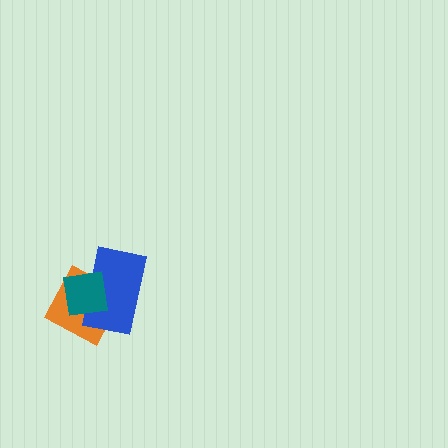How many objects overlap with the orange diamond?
2 objects overlap with the orange diamond.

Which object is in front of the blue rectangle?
The teal square is in front of the blue rectangle.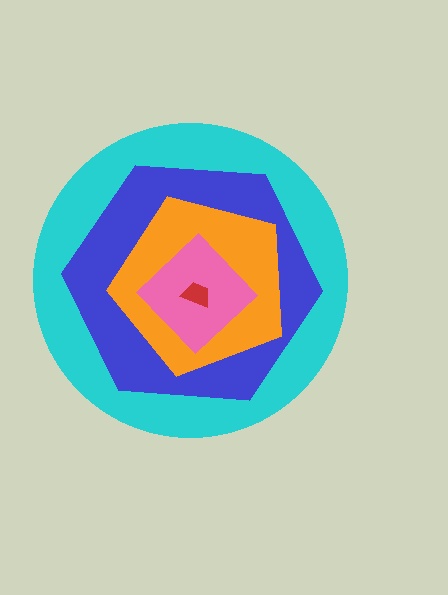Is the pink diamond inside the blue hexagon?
Yes.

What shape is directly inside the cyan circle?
The blue hexagon.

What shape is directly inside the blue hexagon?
The orange pentagon.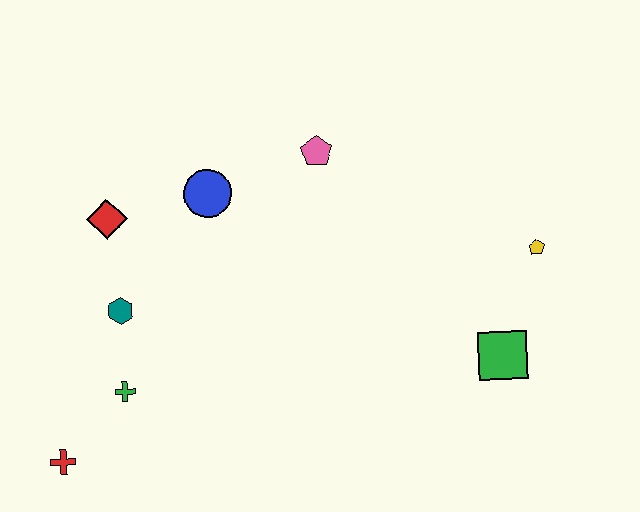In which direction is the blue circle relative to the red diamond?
The blue circle is to the right of the red diamond.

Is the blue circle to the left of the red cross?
No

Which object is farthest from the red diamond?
The yellow pentagon is farthest from the red diamond.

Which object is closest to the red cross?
The green cross is closest to the red cross.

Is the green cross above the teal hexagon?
No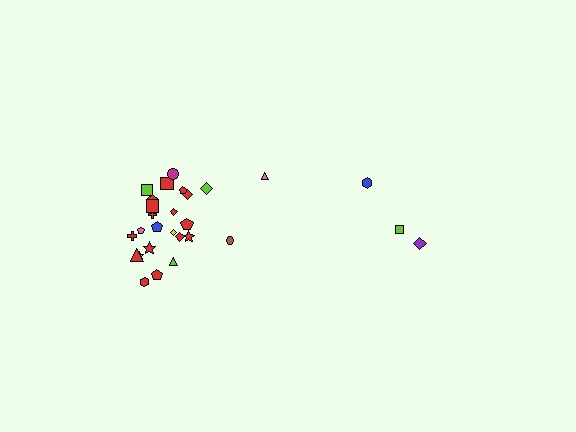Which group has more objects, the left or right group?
The left group.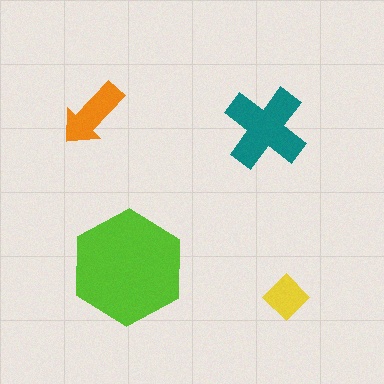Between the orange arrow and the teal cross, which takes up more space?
The teal cross.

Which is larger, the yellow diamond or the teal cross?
The teal cross.